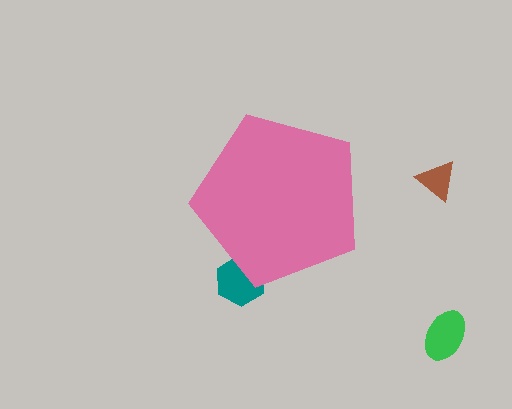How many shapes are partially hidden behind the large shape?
1 shape is partially hidden.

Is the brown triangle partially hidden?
No, the brown triangle is fully visible.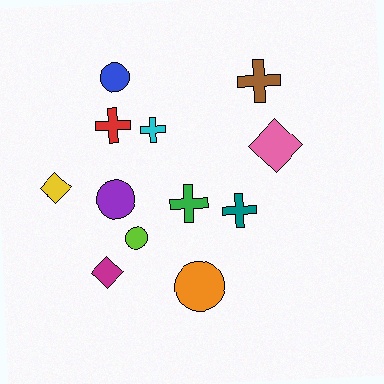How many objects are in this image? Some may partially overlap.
There are 12 objects.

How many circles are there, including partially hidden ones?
There are 4 circles.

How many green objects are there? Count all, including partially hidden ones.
There is 1 green object.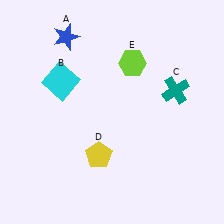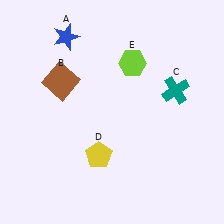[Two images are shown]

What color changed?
The square (B) changed from cyan in Image 1 to brown in Image 2.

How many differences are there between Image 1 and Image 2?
There is 1 difference between the two images.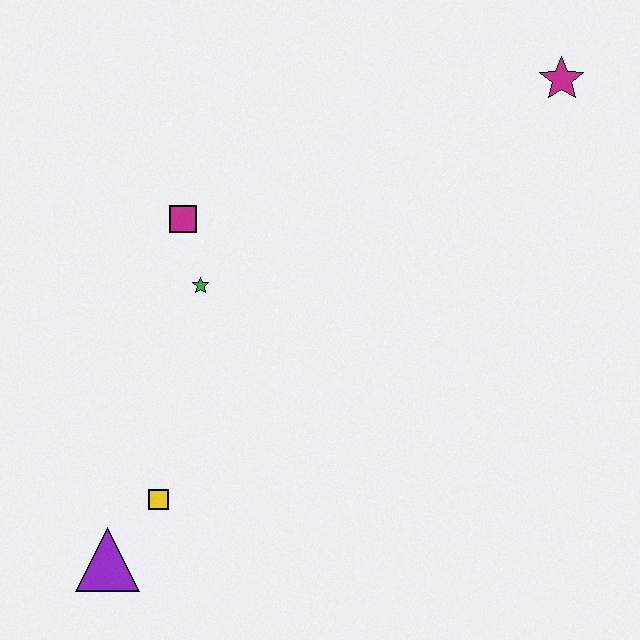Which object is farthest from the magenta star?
The purple triangle is farthest from the magenta star.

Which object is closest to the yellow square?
The purple triangle is closest to the yellow square.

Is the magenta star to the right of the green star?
Yes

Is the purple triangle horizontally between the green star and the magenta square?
No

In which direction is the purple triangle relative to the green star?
The purple triangle is below the green star.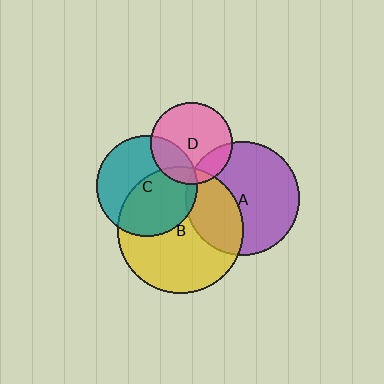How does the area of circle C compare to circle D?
Approximately 1.5 times.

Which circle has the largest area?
Circle B (yellow).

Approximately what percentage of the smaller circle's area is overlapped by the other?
Approximately 15%.